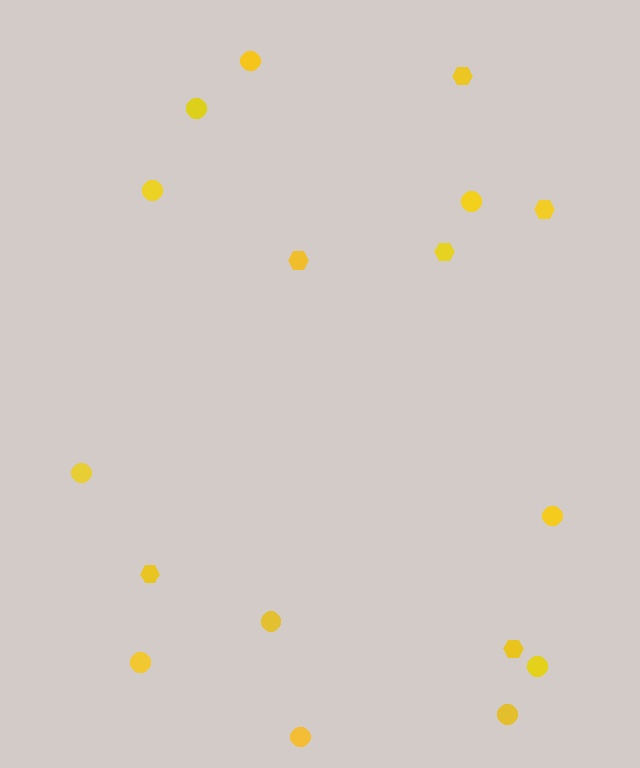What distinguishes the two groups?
There are 2 groups: one group of hexagons (6) and one group of circles (11).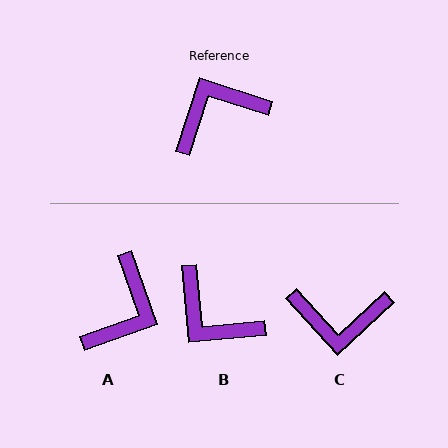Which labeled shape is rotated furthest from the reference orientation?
C, about 151 degrees away.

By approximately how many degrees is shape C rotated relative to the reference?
Approximately 151 degrees counter-clockwise.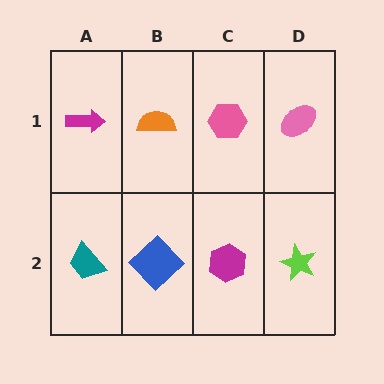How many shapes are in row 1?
4 shapes.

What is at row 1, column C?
A pink hexagon.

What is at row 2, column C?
A magenta hexagon.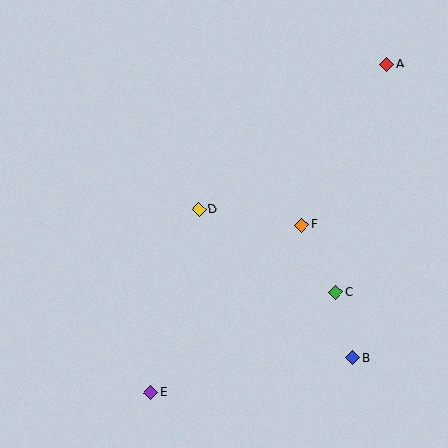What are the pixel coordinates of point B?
Point B is at (353, 358).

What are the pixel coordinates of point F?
Point F is at (302, 225).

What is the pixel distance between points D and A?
The distance between D and A is 238 pixels.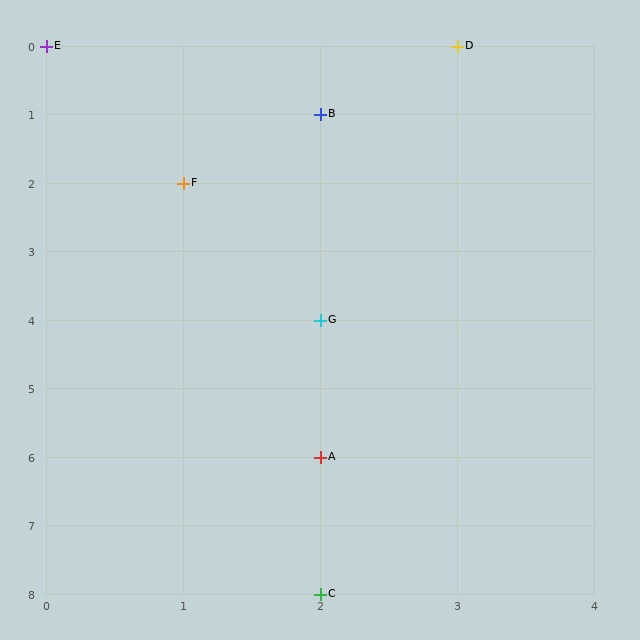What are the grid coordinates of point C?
Point C is at grid coordinates (2, 8).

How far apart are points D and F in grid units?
Points D and F are 2 columns and 2 rows apart (about 2.8 grid units diagonally).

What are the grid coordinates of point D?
Point D is at grid coordinates (3, 0).